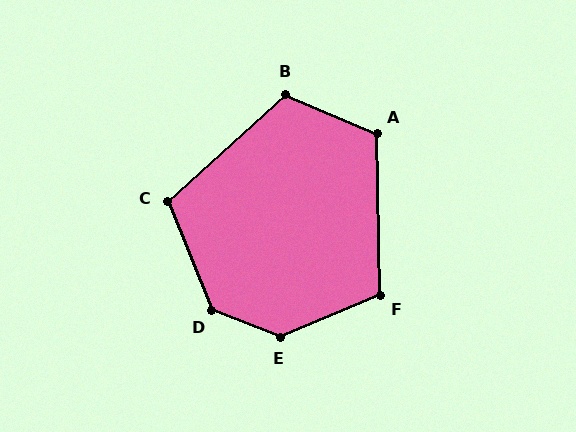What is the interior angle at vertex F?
Approximately 112 degrees (obtuse).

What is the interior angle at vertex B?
Approximately 115 degrees (obtuse).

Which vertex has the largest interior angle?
E, at approximately 136 degrees.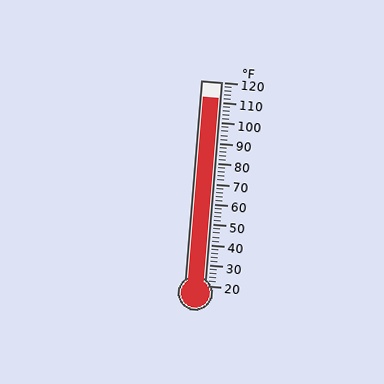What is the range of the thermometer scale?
The thermometer scale ranges from 20°F to 120°F.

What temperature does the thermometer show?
The thermometer shows approximately 112°F.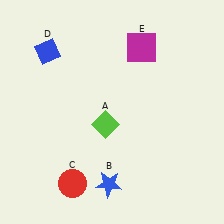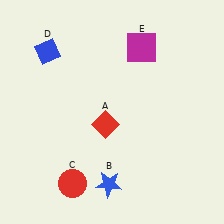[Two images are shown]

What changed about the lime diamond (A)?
In Image 1, A is lime. In Image 2, it changed to red.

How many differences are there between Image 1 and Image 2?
There is 1 difference between the two images.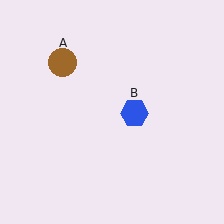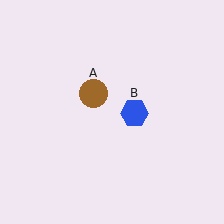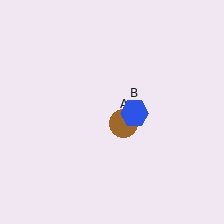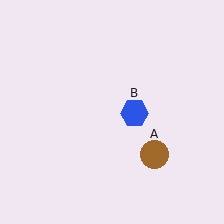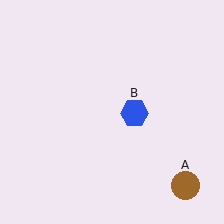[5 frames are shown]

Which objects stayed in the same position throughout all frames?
Blue hexagon (object B) remained stationary.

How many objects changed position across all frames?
1 object changed position: brown circle (object A).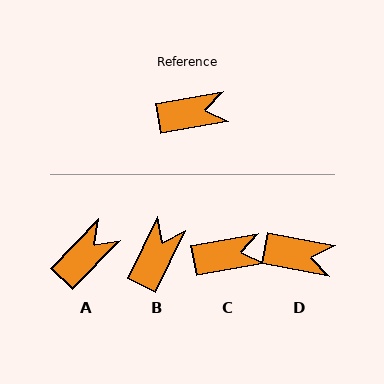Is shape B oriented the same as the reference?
No, it is off by about 54 degrees.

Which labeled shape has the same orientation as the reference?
C.